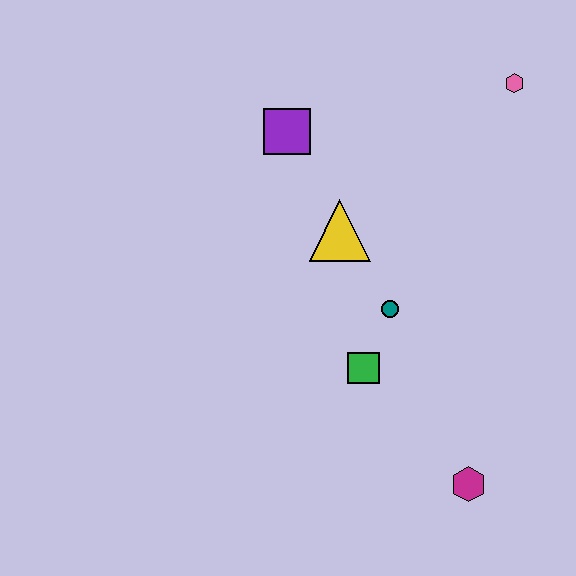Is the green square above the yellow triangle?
No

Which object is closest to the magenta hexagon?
The green square is closest to the magenta hexagon.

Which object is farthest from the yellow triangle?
The magenta hexagon is farthest from the yellow triangle.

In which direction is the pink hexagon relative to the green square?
The pink hexagon is above the green square.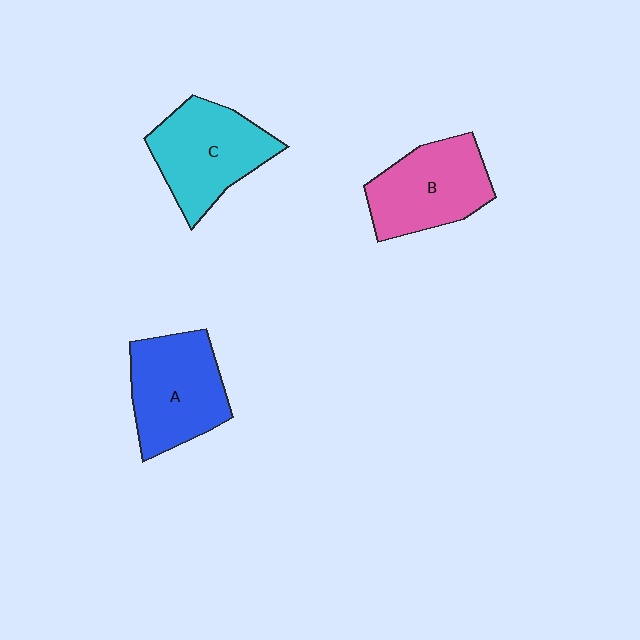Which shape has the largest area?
Shape C (cyan).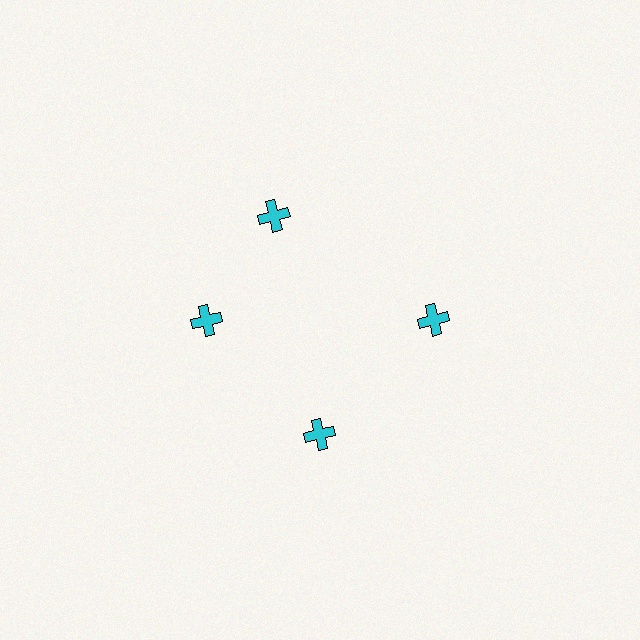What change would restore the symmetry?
The symmetry would be restored by rotating it back into even spacing with its neighbors so that all 4 crosses sit at equal angles and equal distance from the center.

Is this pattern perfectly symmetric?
No. The 4 cyan crosses are arranged in a ring, but one element near the 12 o'clock position is rotated out of alignment along the ring, breaking the 4-fold rotational symmetry.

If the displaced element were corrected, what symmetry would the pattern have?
It would have 4-fold rotational symmetry — the pattern would map onto itself every 90 degrees.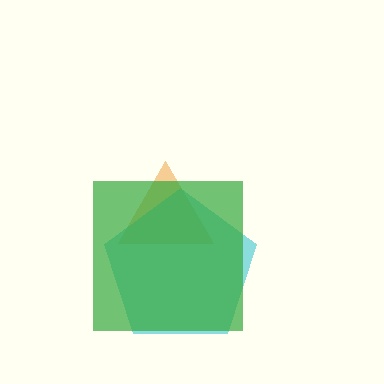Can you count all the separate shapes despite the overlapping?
Yes, there are 3 separate shapes.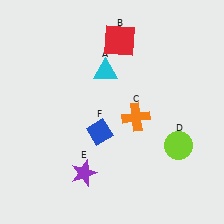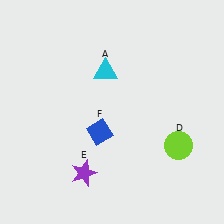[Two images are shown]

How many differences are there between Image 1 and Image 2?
There are 2 differences between the two images.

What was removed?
The orange cross (C), the red square (B) were removed in Image 2.